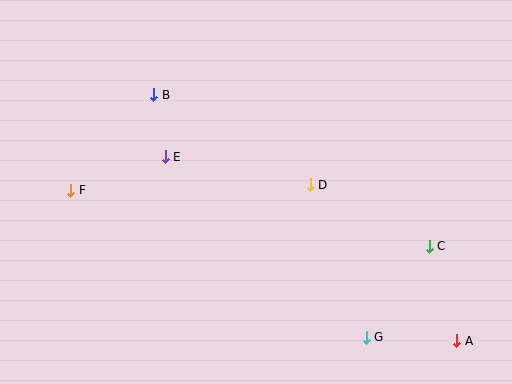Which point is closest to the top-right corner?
Point C is closest to the top-right corner.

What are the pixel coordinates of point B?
Point B is at (154, 95).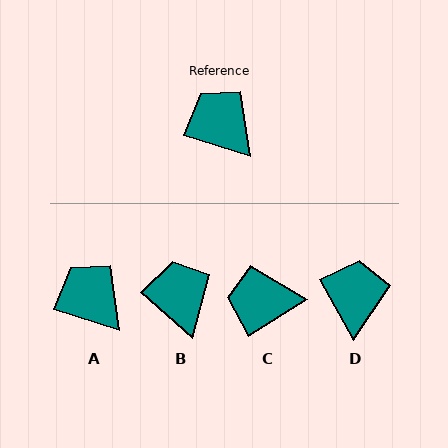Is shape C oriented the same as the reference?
No, it is off by about 51 degrees.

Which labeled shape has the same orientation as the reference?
A.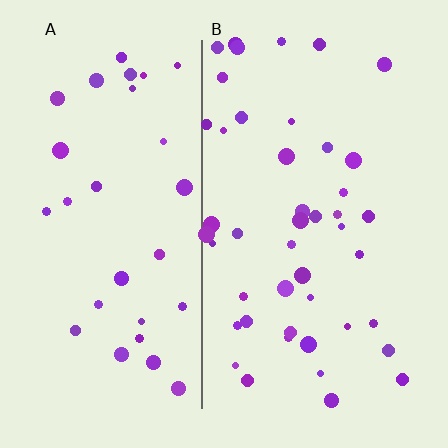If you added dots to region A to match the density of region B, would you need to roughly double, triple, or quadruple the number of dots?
Approximately double.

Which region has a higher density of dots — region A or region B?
B (the right).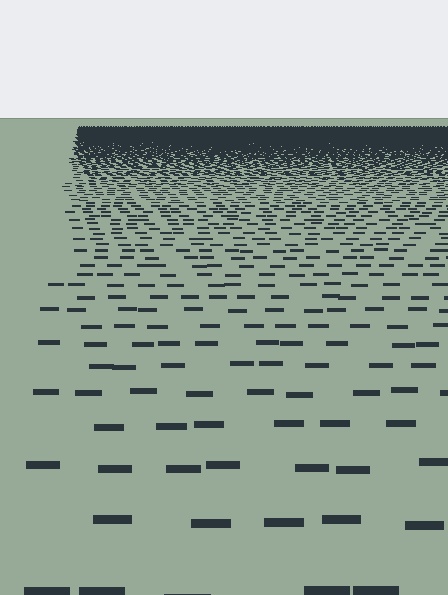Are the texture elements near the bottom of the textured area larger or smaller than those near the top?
Larger. Near the bottom, elements are closer to the viewer and appear at a bigger on-screen size.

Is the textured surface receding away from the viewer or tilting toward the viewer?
The surface is receding away from the viewer. Texture elements get smaller and denser toward the top.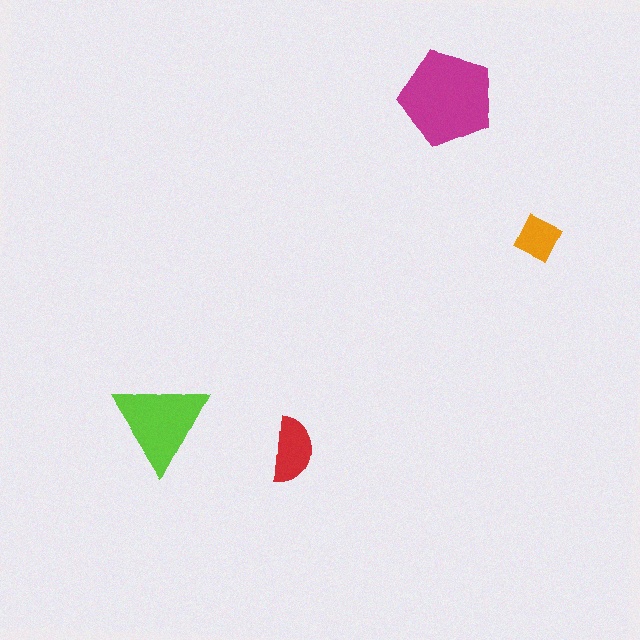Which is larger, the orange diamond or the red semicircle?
The red semicircle.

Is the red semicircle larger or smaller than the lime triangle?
Smaller.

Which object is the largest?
The magenta pentagon.